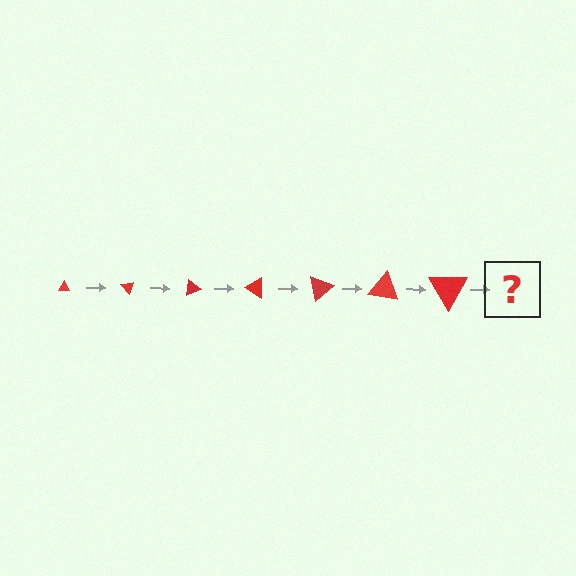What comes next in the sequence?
The next element should be a triangle, larger than the previous one and rotated 350 degrees from the start.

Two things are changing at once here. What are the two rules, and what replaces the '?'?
The two rules are that the triangle grows larger each step and it rotates 50 degrees each step. The '?' should be a triangle, larger than the previous one and rotated 350 degrees from the start.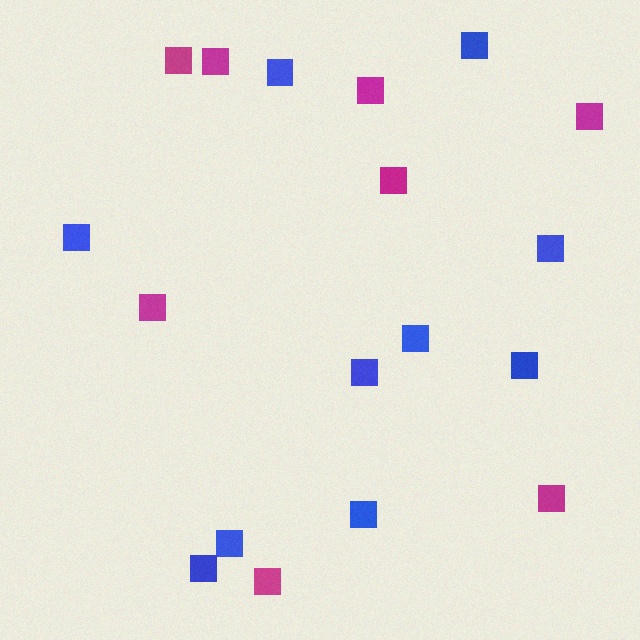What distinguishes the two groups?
There are 2 groups: one group of blue squares (10) and one group of magenta squares (8).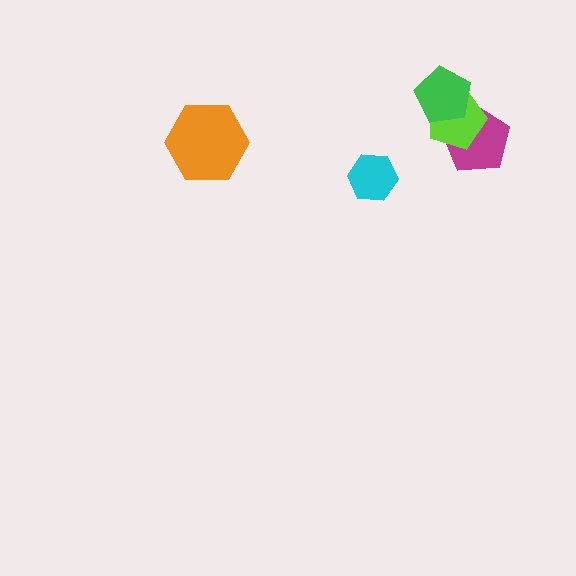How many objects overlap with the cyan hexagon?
0 objects overlap with the cyan hexagon.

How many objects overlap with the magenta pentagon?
2 objects overlap with the magenta pentagon.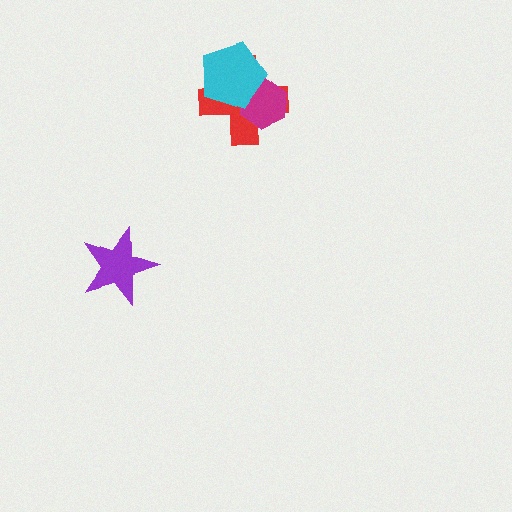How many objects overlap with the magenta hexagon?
2 objects overlap with the magenta hexagon.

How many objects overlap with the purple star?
0 objects overlap with the purple star.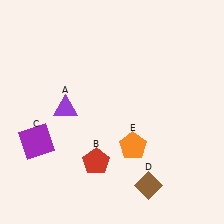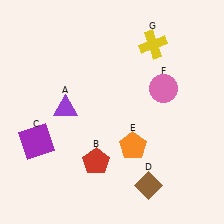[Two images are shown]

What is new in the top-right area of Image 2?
A yellow cross (G) was added in the top-right area of Image 2.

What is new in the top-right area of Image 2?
A pink circle (F) was added in the top-right area of Image 2.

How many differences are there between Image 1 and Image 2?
There are 2 differences between the two images.